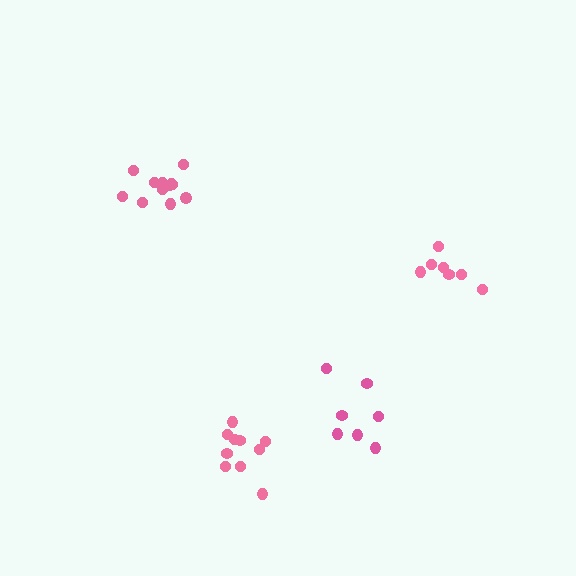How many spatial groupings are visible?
There are 4 spatial groupings.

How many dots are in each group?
Group 1: 7 dots, Group 2: 12 dots, Group 3: 7 dots, Group 4: 10 dots (36 total).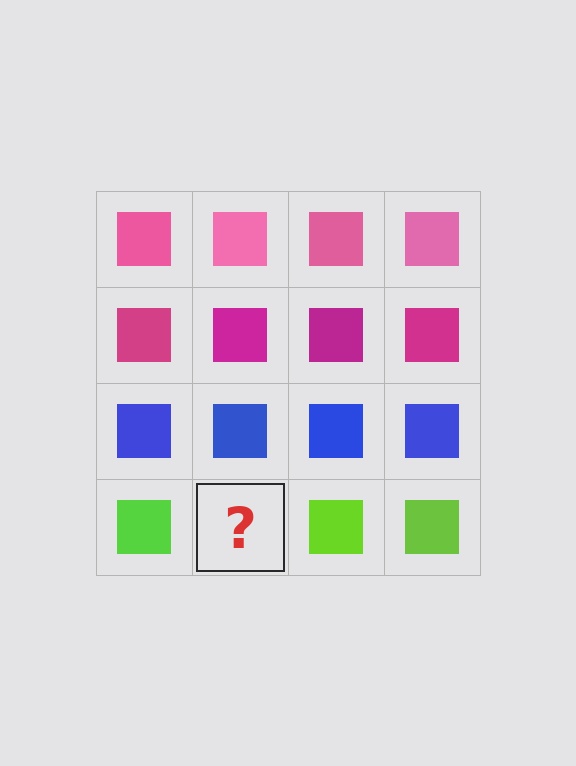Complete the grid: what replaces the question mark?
The question mark should be replaced with a lime square.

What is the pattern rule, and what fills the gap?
The rule is that each row has a consistent color. The gap should be filled with a lime square.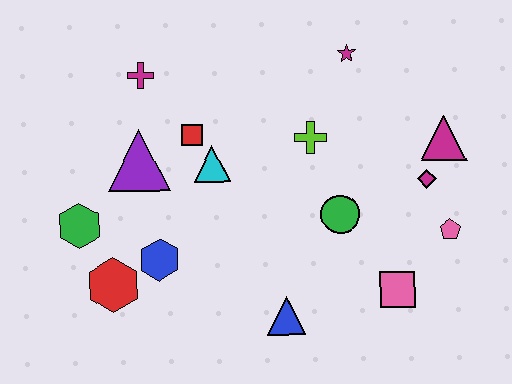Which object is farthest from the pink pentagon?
The green hexagon is farthest from the pink pentagon.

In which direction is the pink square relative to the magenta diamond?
The pink square is below the magenta diamond.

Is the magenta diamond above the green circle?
Yes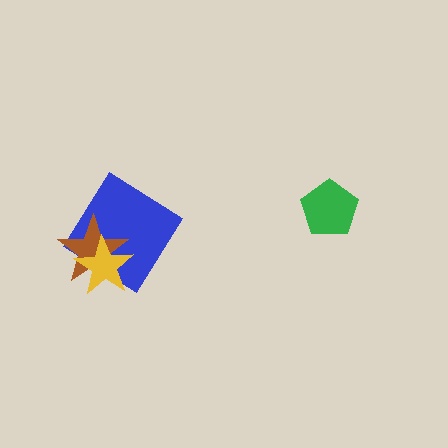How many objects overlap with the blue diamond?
2 objects overlap with the blue diamond.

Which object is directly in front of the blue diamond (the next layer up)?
The brown star is directly in front of the blue diamond.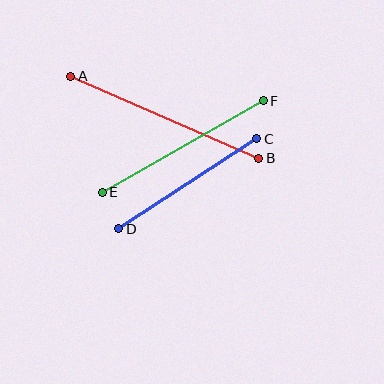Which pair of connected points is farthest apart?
Points A and B are farthest apart.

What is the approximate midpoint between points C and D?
The midpoint is at approximately (188, 184) pixels.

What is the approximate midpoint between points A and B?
The midpoint is at approximately (165, 117) pixels.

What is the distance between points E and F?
The distance is approximately 185 pixels.